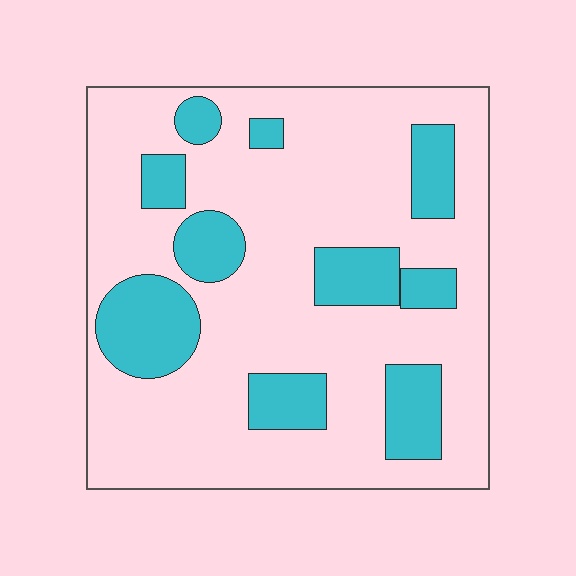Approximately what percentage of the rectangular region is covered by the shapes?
Approximately 25%.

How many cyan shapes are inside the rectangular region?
10.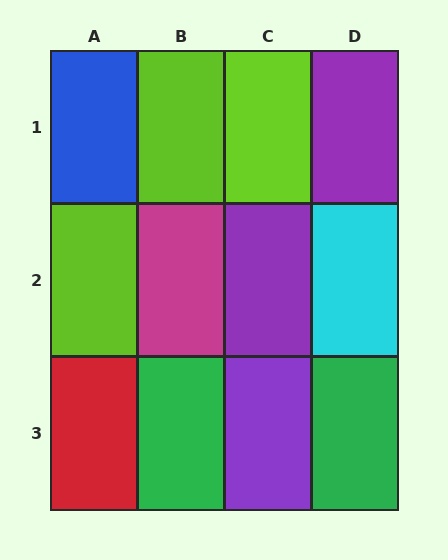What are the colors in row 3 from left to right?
Red, green, purple, green.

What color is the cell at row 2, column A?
Lime.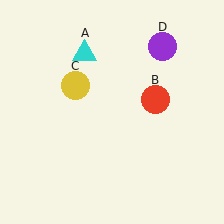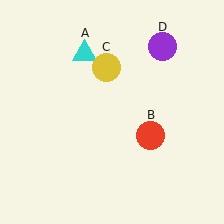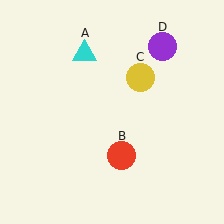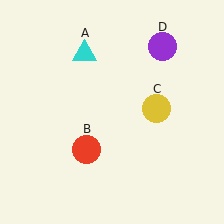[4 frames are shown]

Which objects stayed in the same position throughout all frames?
Cyan triangle (object A) and purple circle (object D) remained stationary.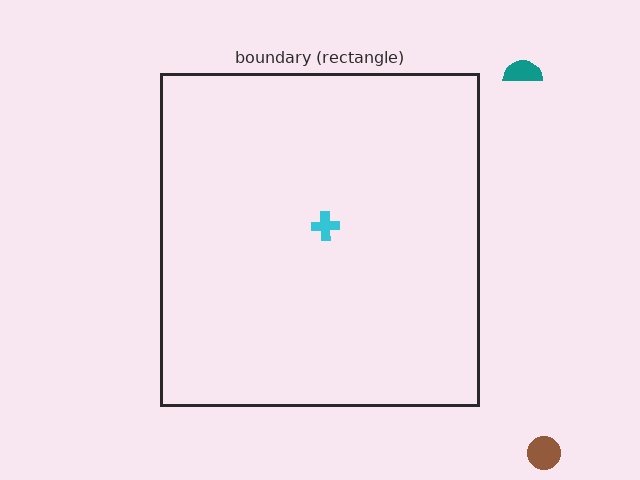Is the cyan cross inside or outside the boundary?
Inside.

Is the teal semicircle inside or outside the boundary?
Outside.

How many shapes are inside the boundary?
1 inside, 2 outside.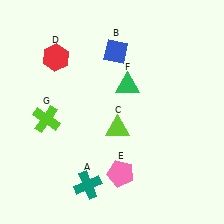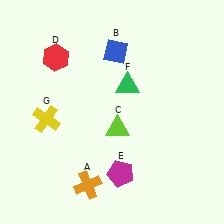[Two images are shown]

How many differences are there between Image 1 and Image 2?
There are 3 differences between the two images.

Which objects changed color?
A changed from teal to orange. E changed from pink to magenta. G changed from lime to yellow.